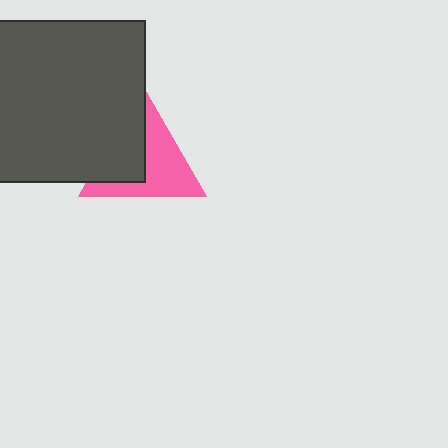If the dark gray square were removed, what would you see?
You would see the complete pink triangle.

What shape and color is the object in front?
The object in front is a dark gray square.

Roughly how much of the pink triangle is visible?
About half of it is visible (roughly 58%).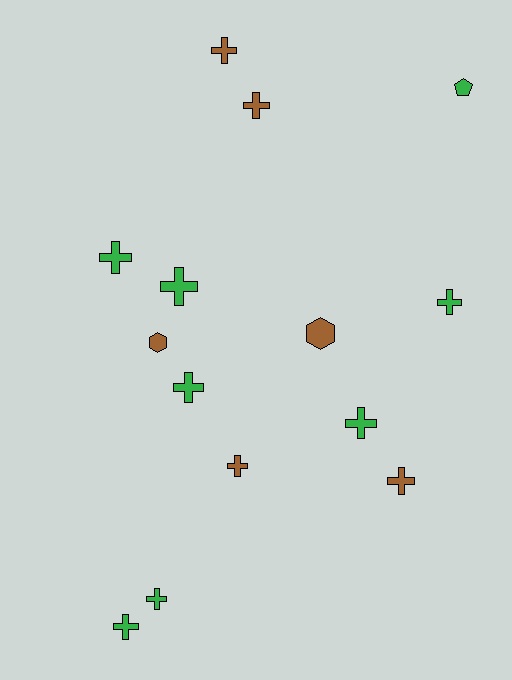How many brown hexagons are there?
There are 2 brown hexagons.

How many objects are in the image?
There are 14 objects.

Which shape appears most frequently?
Cross, with 11 objects.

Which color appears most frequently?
Green, with 8 objects.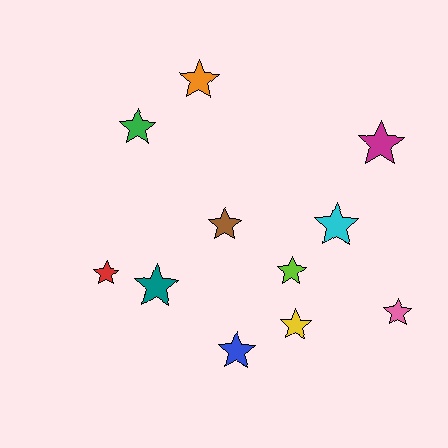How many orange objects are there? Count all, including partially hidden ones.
There is 1 orange object.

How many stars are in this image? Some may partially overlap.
There are 11 stars.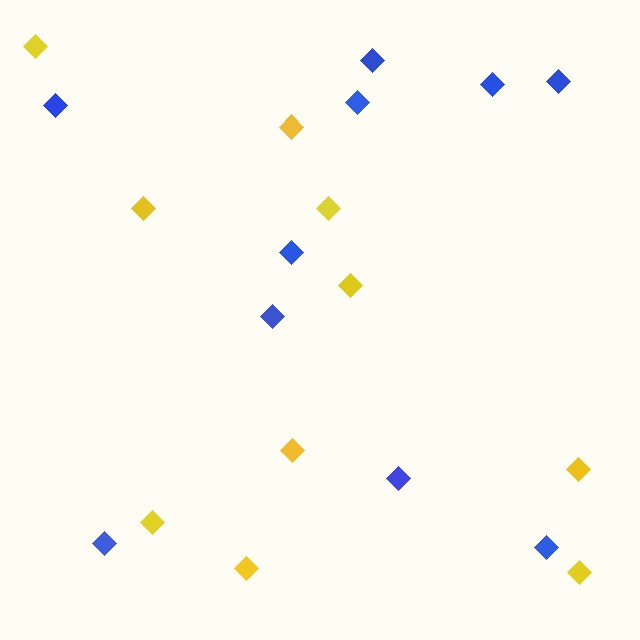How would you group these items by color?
There are 2 groups: one group of blue diamonds (10) and one group of yellow diamonds (10).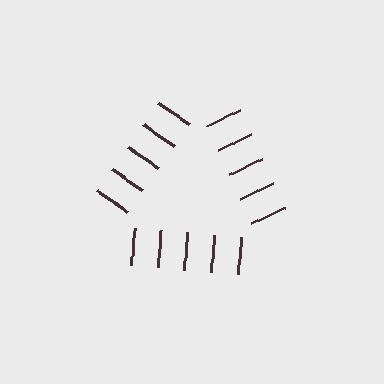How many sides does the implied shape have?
3 sides — the line-ends trace a triangle.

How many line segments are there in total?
15 — 5 along each of the 3 edges.